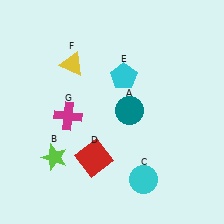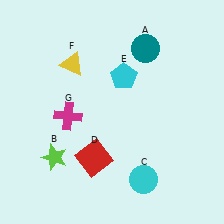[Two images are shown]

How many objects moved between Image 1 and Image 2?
1 object moved between the two images.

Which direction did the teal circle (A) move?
The teal circle (A) moved up.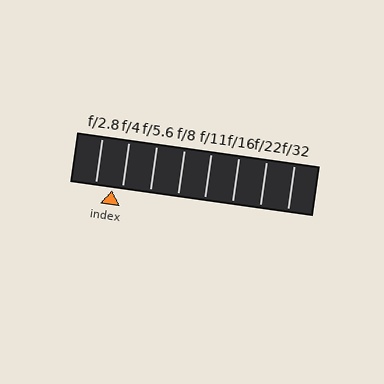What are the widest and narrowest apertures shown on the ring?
The widest aperture shown is f/2.8 and the narrowest is f/32.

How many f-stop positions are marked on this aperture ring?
There are 8 f-stop positions marked.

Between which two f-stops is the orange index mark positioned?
The index mark is between f/2.8 and f/4.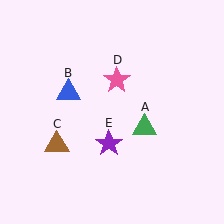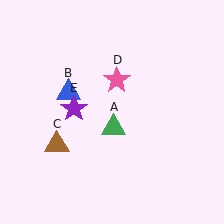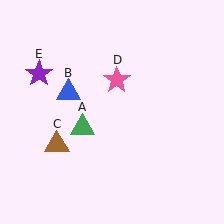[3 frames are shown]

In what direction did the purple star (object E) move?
The purple star (object E) moved up and to the left.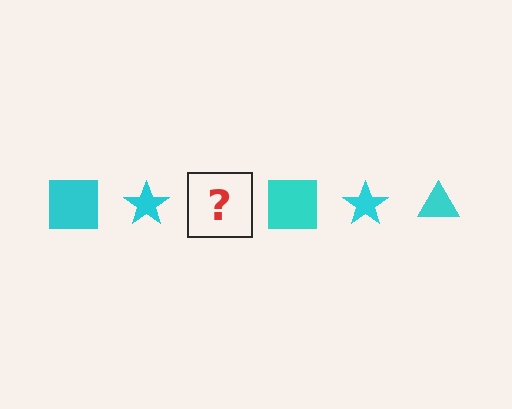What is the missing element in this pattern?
The missing element is a cyan triangle.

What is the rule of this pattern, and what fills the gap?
The rule is that the pattern cycles through square, star, triangle shapes in cyan. The gap should be filled with a cyan triangle.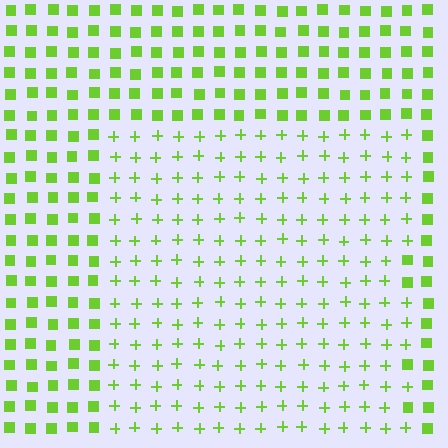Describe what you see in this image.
The image is filled with small lime elements arranged in a uniform grid. A rectangle-shaped region contains plus signs, while the surrounding area contains squares. The boundary is defined purely by the change in element shape.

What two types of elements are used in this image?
The image uses plus signs inside the rectangle region and squares outside it.